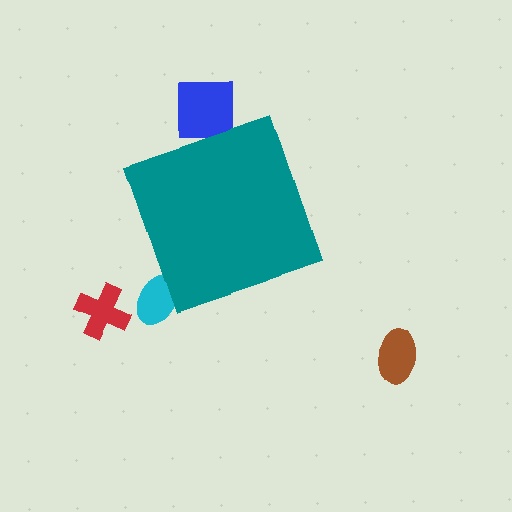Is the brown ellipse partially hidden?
No, the brown ellipse is fully visible.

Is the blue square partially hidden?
Yes, the blue square is partially hidden behind the teal diamond.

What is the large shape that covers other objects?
A teal diamond.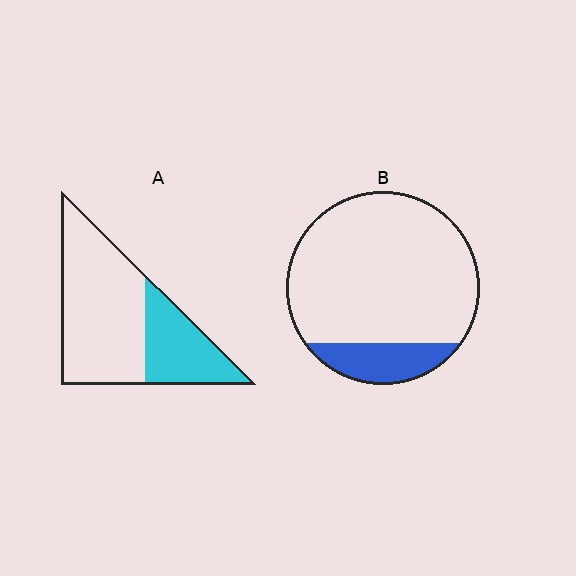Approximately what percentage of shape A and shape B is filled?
A is approximately 35% and B is approximately 15%.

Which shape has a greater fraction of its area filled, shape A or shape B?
Shape A.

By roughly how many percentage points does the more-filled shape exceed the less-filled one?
By roughly 15 percentage points (A over B).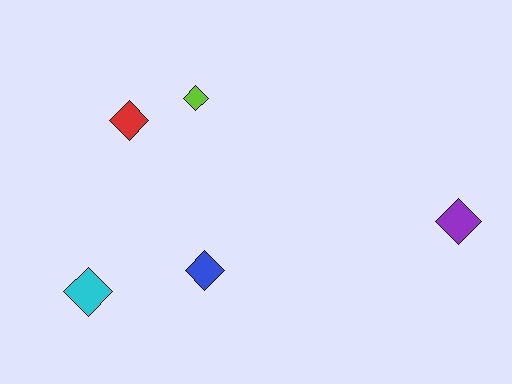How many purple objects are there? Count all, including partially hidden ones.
There is 1 purple object.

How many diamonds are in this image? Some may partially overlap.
There are 5 diamonds.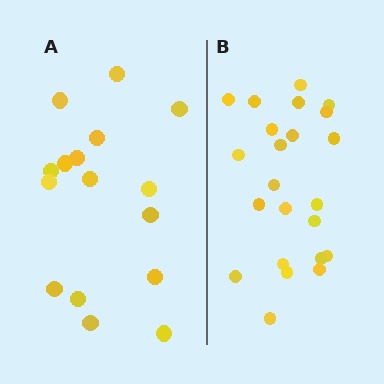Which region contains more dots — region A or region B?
Region B (the right region) has more dots.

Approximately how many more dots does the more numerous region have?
Region B has roughly 8 or so more dots than region A.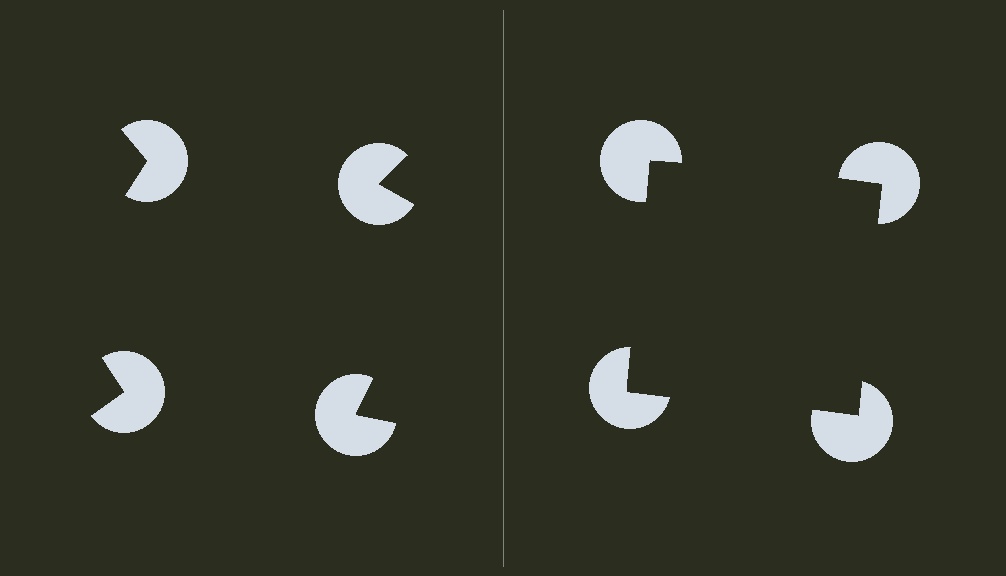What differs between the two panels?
The pac-man discs are positioned identically on both sides; only the wedge orientations differ. On the right they align to a square; on the left they are misaligned.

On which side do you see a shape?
An illusory square appears on the right side. On the left side the wedge cuts are rotated, so no coherent shape forms.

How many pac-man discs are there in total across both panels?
8 — 4 on each side.